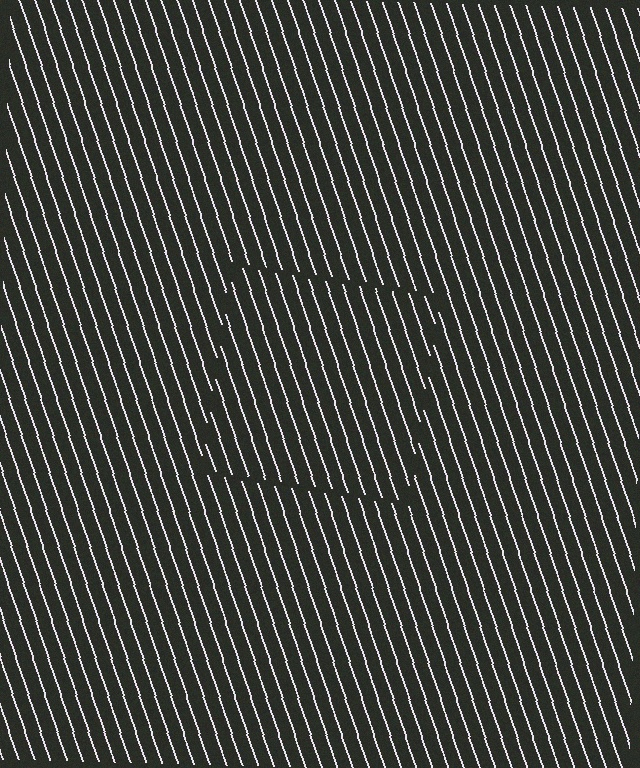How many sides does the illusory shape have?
4 sides — the line-ends trace a square.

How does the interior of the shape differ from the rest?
The interior of the shape contains the same grating, shifted by half a period — the contour is defined by the phase discontinuity where line-ends from the inner and outer gratings abut.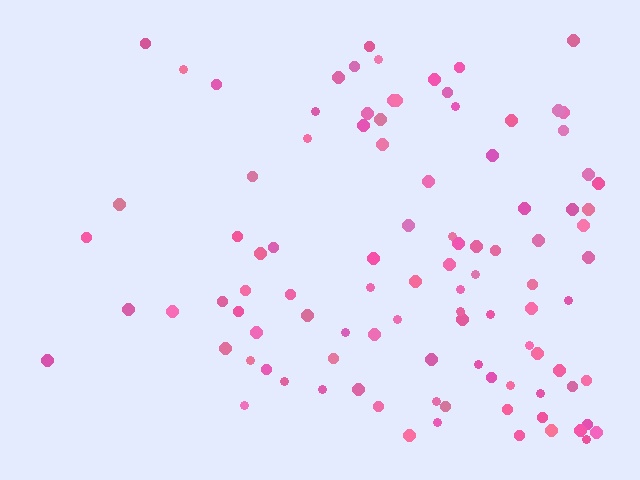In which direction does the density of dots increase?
From left to right, with the right side densest.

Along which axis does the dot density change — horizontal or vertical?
Horizontal.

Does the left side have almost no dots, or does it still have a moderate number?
Still a moderate number, just noticeably fewer than the right.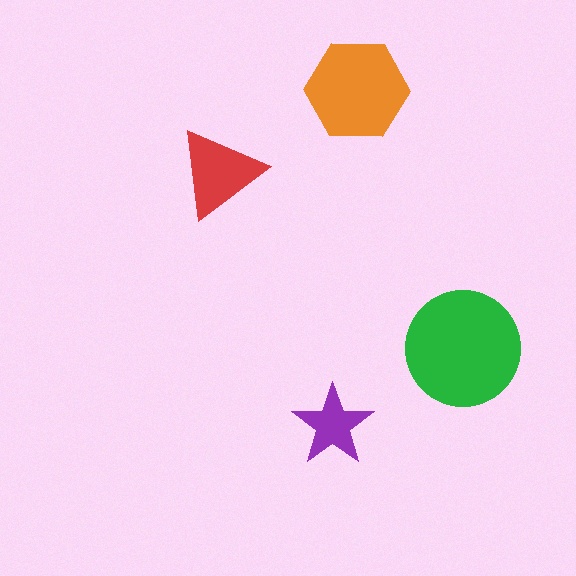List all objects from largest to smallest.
The green circle, the orange hexagon, the red triangle, the purple star.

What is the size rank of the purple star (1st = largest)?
4th.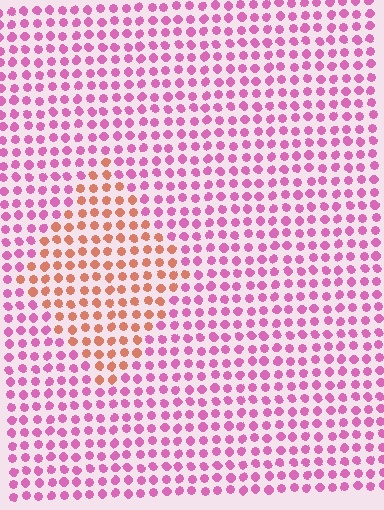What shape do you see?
I see a diamond.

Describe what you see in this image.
The image is filled with small pink elements in a uniform arrangement. A diamond-shaped region is visible where the elements are tinted to a slightly different hue, forming a subtle color boundary.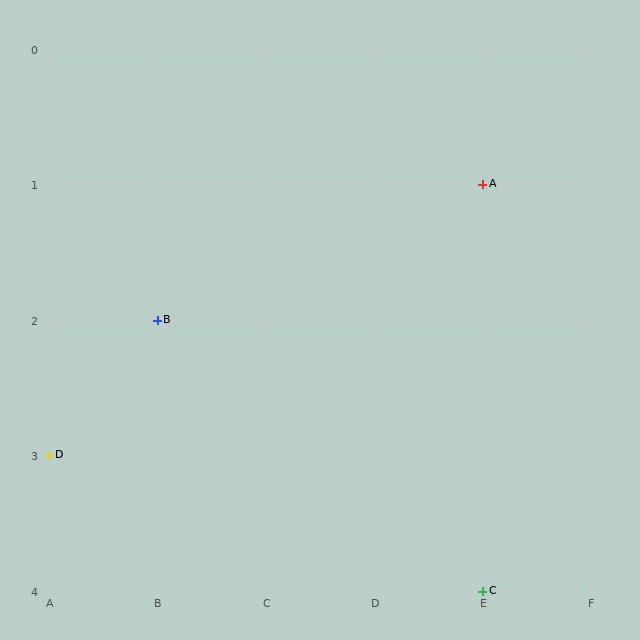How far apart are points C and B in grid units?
Points C and B are 3 columns and 2 rows apart (about 3.6 grid units diagonally).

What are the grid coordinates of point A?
Point A is at grid coordinates (E, 1).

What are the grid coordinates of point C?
Point C is at grid coordinates (E, 4).